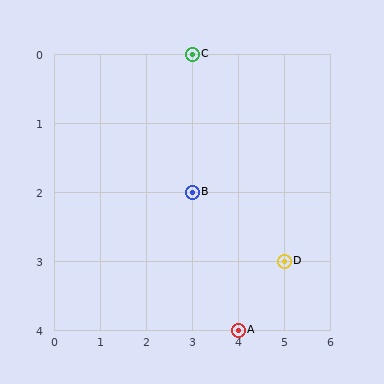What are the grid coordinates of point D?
Point D is at grid coordinates (5, 3).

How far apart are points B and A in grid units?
Points B and A are 1 column and 2 rows apart (about 2.2 grid units diagonally).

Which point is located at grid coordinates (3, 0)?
Point C is at (3, 0).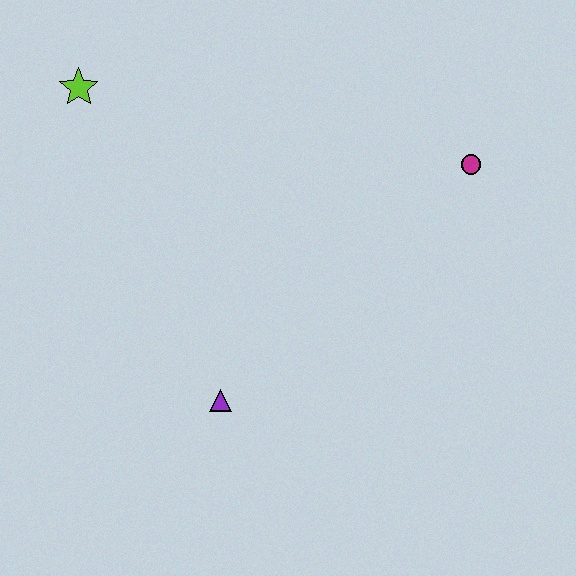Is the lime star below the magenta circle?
No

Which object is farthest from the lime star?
The magenta circle is farthest from the lime star.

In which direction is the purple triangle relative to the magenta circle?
The purple triangle is to the left of the magenta circle.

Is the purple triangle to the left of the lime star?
No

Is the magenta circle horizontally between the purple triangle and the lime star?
No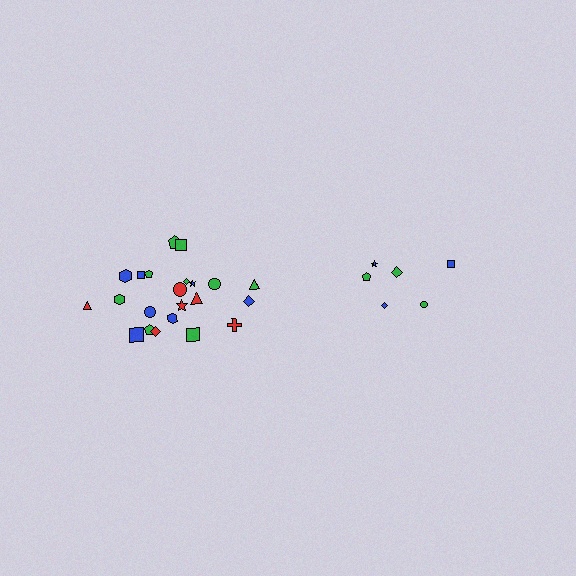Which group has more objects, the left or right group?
The left group.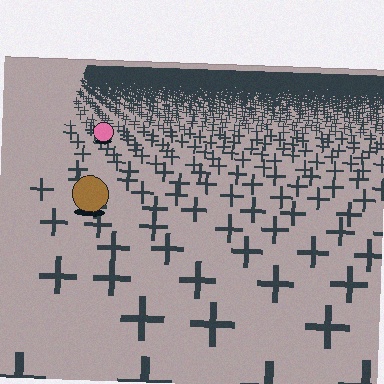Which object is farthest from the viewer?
The pink circle is farthest from the viewer. It appears smaller and the ground texture around it is denser.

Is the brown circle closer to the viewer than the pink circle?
Yes. The brown circle is closer — you can tell from the texture gradient: the ground texture is coarser near it.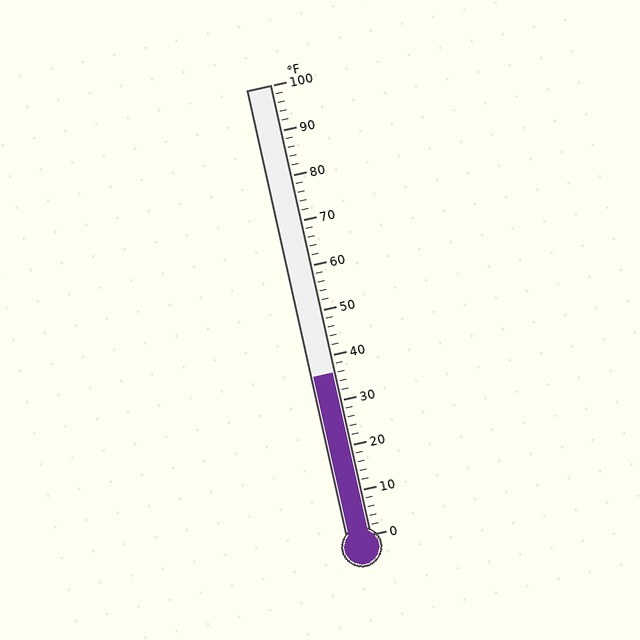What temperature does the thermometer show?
The thermometer shows approximately 36°F.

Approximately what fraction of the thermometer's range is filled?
The thermometer is filled to approximately 35% of its range.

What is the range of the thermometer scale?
The thermometer scale ranges from 0°F to 100°F.